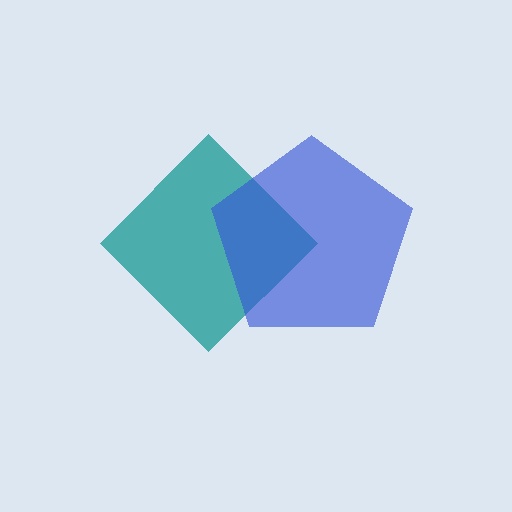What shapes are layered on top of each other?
The layered shapes are: a teal diamond, a blue pentagon.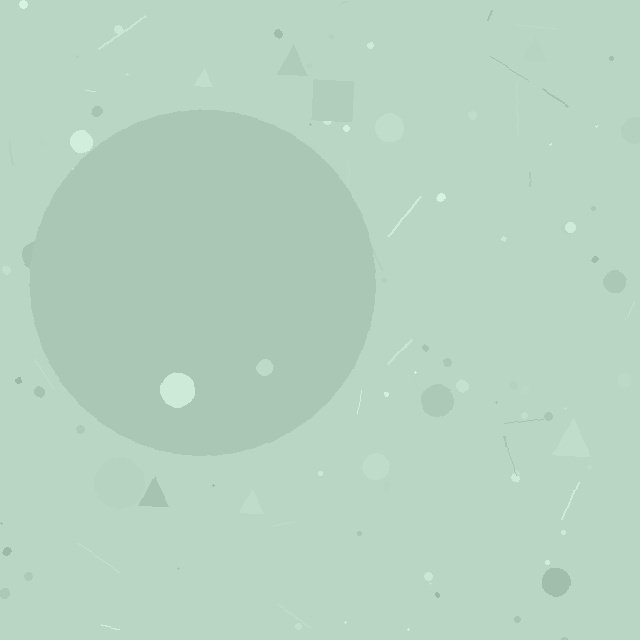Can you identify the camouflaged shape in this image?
The camouflaged shape is a circle.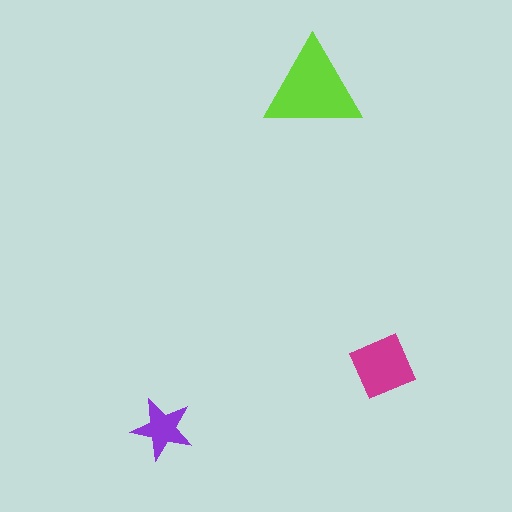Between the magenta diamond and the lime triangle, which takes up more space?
The lime triangle.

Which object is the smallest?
The purple star.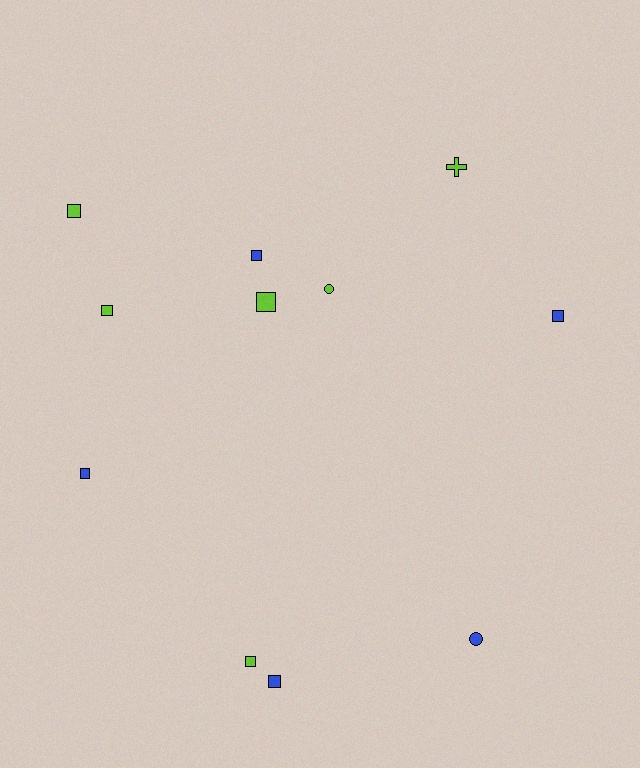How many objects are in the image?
There are 11 objects.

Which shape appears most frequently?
Square, with 8 objects.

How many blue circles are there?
There is 1 blue circle.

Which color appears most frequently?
Lime, with 6 objects.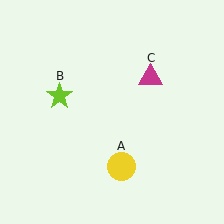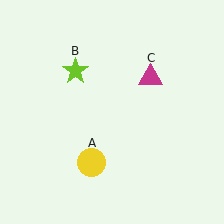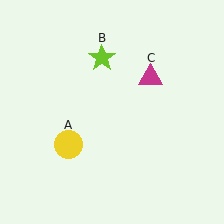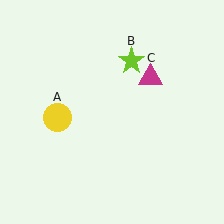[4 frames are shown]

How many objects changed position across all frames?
2 objects changed position: yellow circle (object A), lime star (object B).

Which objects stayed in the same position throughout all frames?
Magenta triangle (object C) remained stationary.